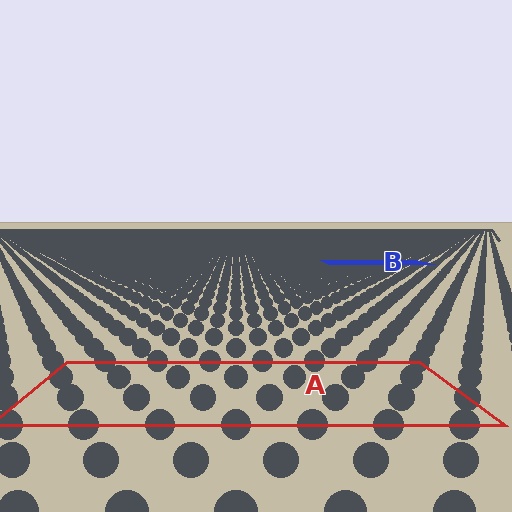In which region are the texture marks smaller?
The texture marks are smaller in region B, because it is farther away.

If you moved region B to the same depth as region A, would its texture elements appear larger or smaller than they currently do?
They would appear larger. At a closer depth, the same texture elements are projected at a bigger on-screen size.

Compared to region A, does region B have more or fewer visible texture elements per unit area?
Region B has more texture elements per unit area — they are packed more densely because it is farther away.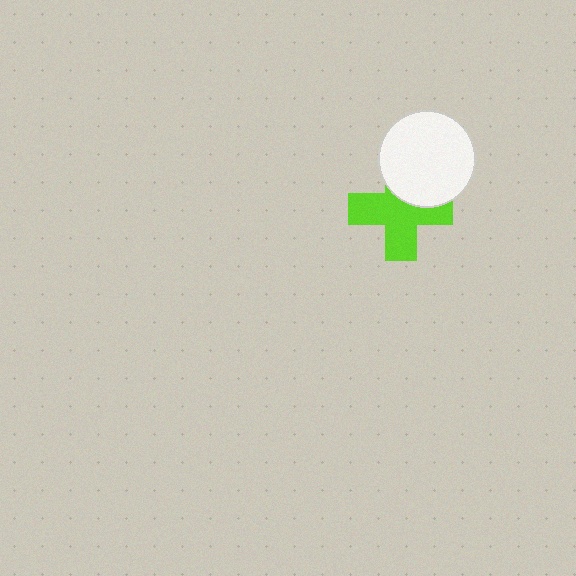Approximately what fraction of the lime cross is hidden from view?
Roughly 32% of the lime cross is hidden behind the white circle.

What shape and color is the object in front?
The object in front is a white circle.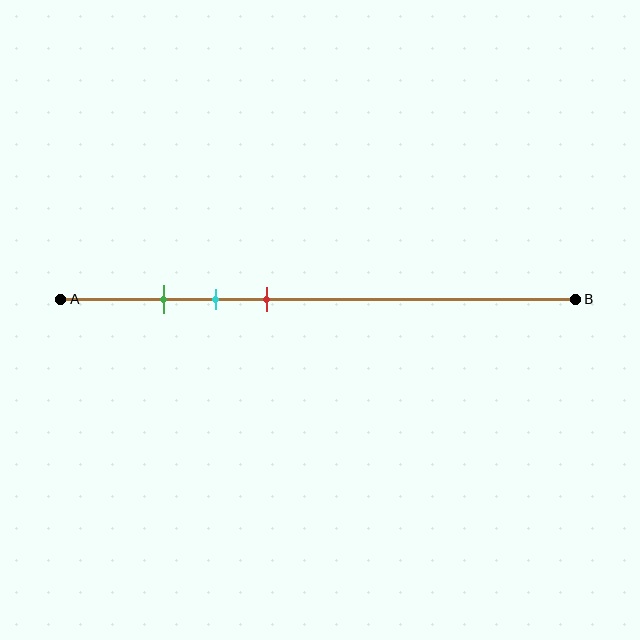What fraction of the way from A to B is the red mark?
The red mark is approximately 40% (0.4) of the way from A to B.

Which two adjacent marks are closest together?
The green and cyan marks are the closest adjacent pair.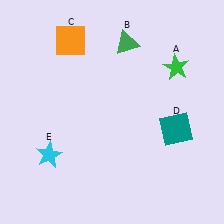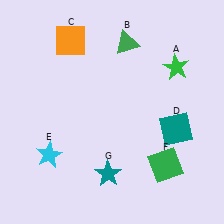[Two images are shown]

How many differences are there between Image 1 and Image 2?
There are 2 differences between the two images.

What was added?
A green square (F), a teal star (G) were added in Image 2.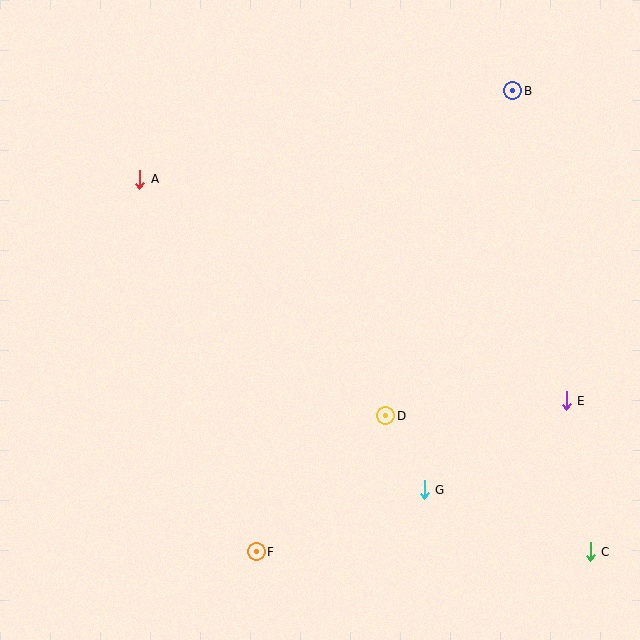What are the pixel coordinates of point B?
Point B is at (513, 91).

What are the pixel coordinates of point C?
Point C is at (590, 552).